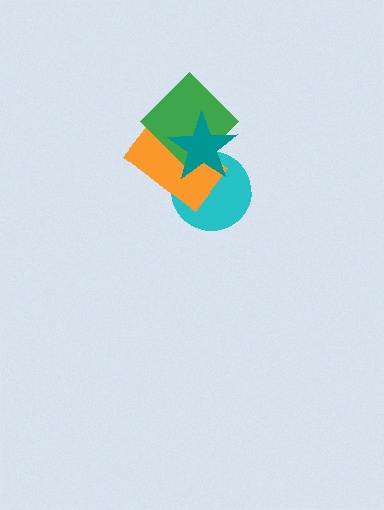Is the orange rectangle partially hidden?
Yes, it is partially covered by another shape.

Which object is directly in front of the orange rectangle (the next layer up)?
The green diamond is directly in front of the orange rectangle.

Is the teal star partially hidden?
No, no other shape covers it.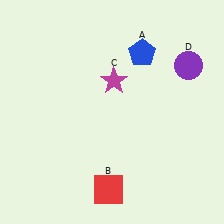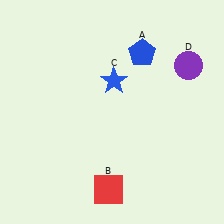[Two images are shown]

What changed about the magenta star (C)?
In Image 1, C is magenta. In Image 2, it changed to blue.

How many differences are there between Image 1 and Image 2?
There is 1 difference between the two images.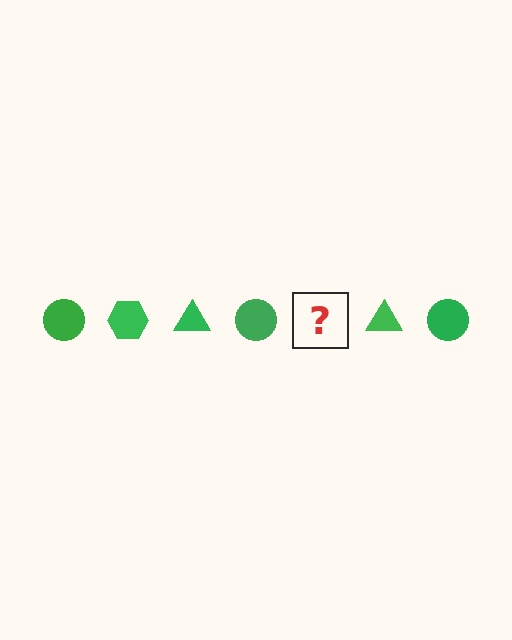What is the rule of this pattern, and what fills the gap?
The rule is that the pattern cycles through circle, hexagon, triangle shapes in green. The gap should be filled with a green hexagon.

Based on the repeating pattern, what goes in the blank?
The blank should be a green hexagon.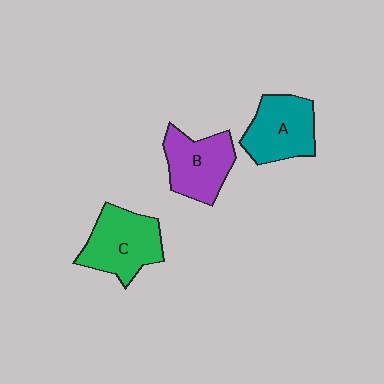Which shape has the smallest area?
Shape B (purple).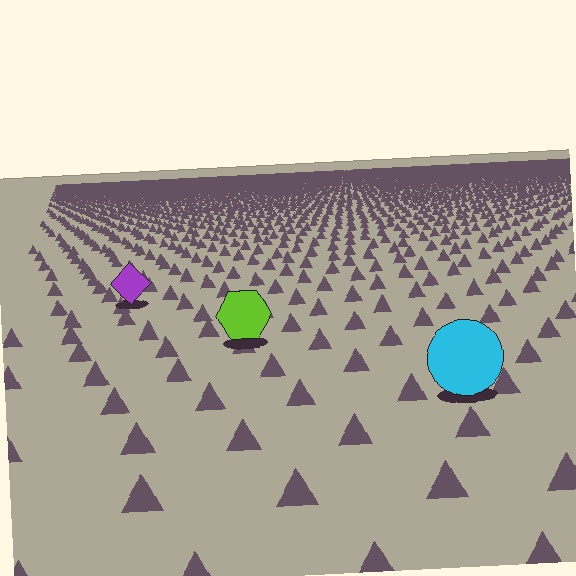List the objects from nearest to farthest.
From nearest to farthest: the cyan circle, the lime hexagon, the purple diamond.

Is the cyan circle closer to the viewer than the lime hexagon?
Yes. The cyan circle is closer — you can tell from the texture gradient: the ground texture is coarser near it.